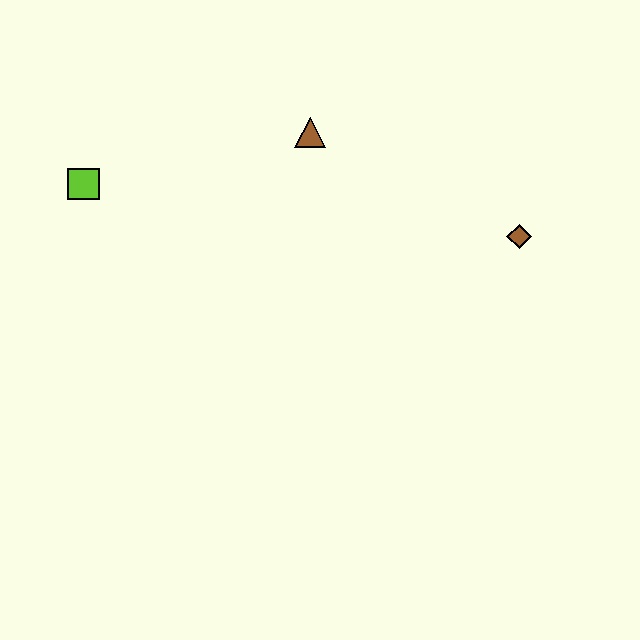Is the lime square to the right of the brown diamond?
No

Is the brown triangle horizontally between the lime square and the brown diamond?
Yes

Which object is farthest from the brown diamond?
The lime square is farthest from the brown diamond.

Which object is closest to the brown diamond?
The brown triangle is closest to the brown diamond.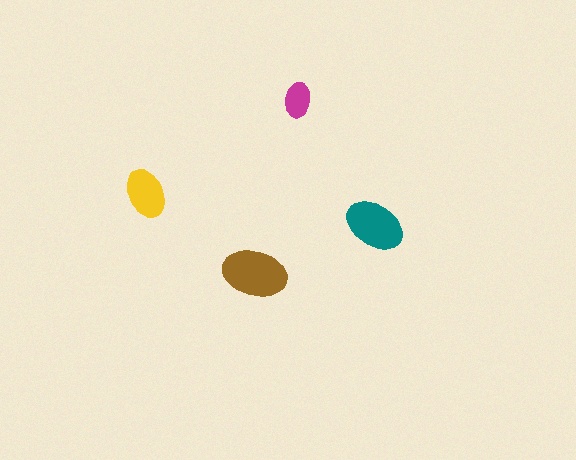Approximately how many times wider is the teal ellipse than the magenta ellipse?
About 1.5 times wider.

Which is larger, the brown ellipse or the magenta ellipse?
The brown one.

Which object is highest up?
The magenta ellipse is topmost.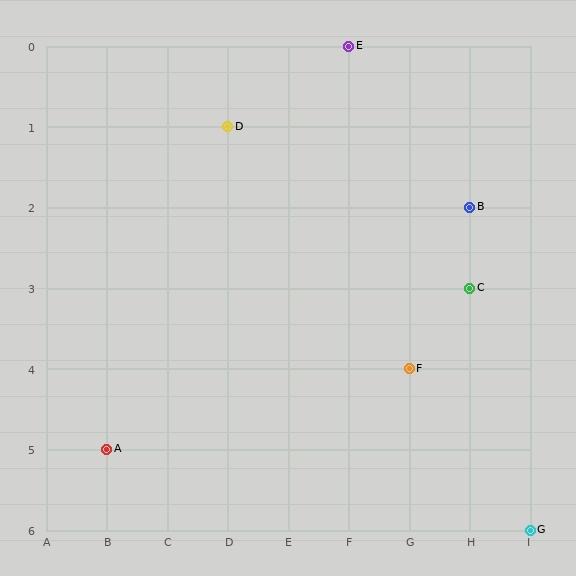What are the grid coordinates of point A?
Point A is at grid coordinates (B, 5).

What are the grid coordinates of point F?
Point F is at grid coordinates (G, 4).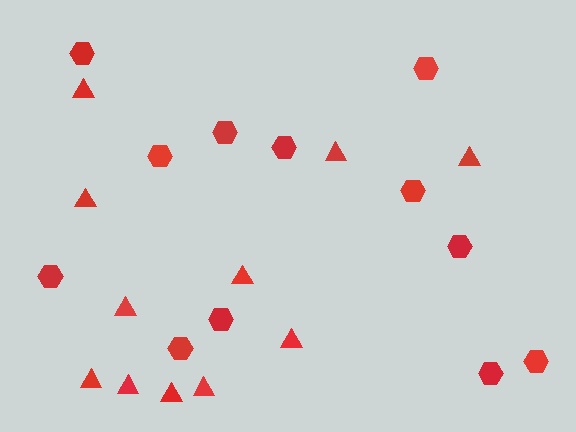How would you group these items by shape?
There are 2 groups: one group of hexagons (12) and one group of triangles (11).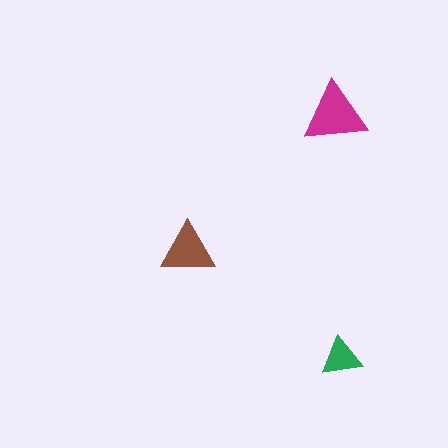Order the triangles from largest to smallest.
the magenta one, the brown one, the green one.